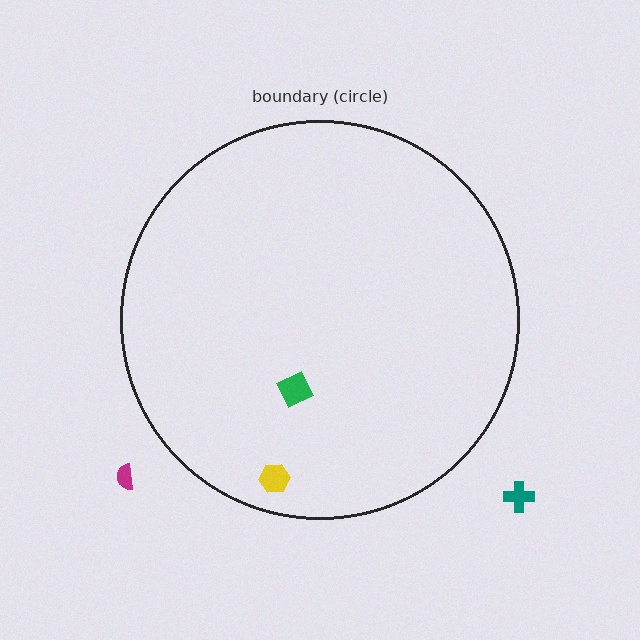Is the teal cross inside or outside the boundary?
Outside.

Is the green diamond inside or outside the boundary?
Inside.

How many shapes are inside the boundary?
2 inside, 2 outside.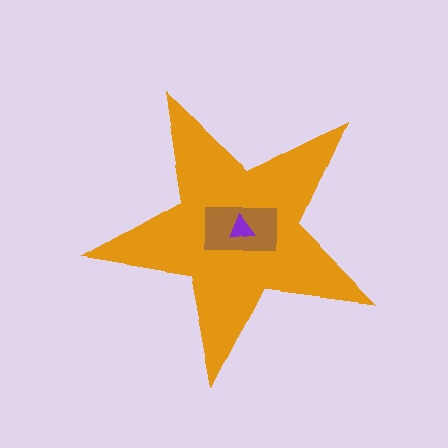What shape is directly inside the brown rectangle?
The purple triangle.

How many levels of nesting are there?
3.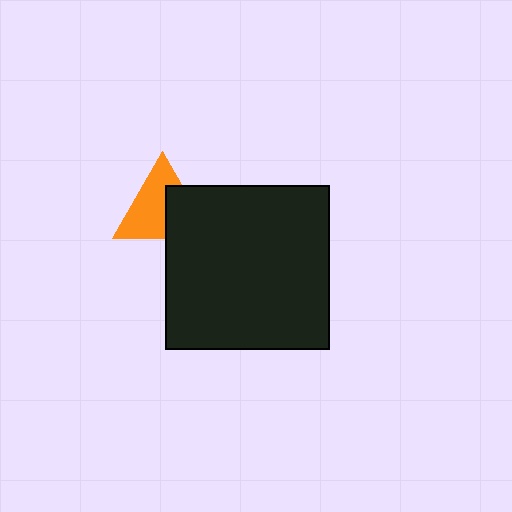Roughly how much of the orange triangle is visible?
About half of it is visible (roughly 61%).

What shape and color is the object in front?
The object in front is a black square.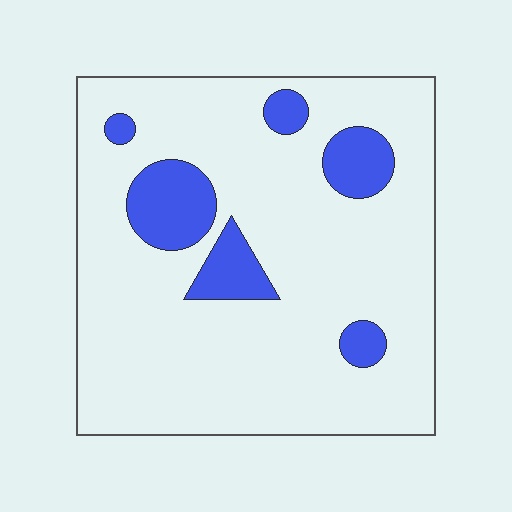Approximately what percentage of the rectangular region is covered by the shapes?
Approximately 15%.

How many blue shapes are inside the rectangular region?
6.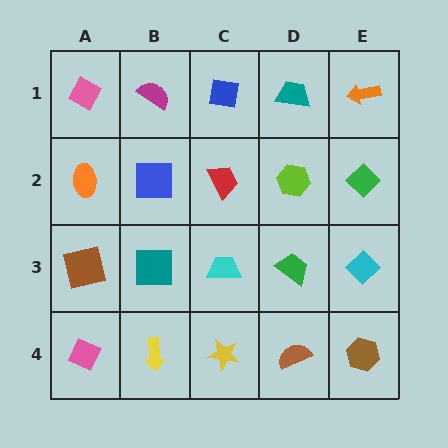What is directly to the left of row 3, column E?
A green trapezoid.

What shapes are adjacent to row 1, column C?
A red trapezoid (row 2, column C), a magenta semicircle (row 1, column B), a teal trapezoid (row 1, column D).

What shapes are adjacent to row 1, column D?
A lime hexagon (row 2, column D), a blue square (row 1, column C), an orange arrow (row 1, column E).